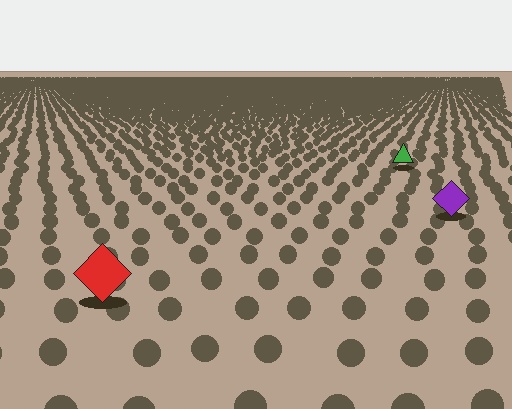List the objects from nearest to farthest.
From nearest to farthest: the red diamond, the purple diamond, the green triangle.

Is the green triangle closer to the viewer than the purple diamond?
No. The purple diamond is closer — you can tell from the texture gradient: the ground texture is coarser near it.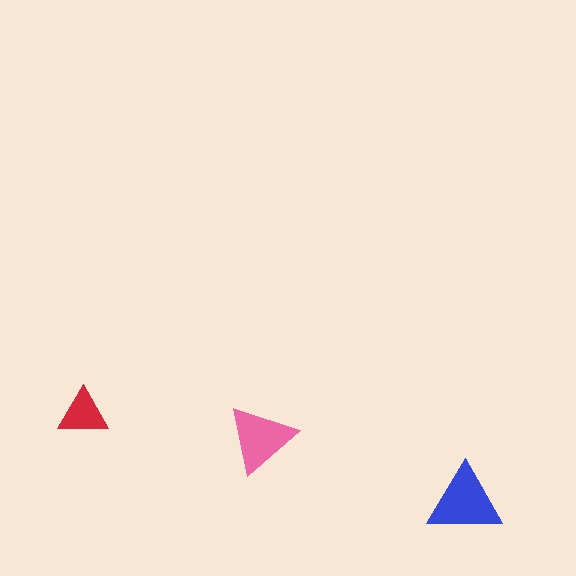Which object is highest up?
The red triangle is topmost.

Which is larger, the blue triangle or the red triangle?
The blue one.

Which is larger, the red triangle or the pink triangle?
The pink one.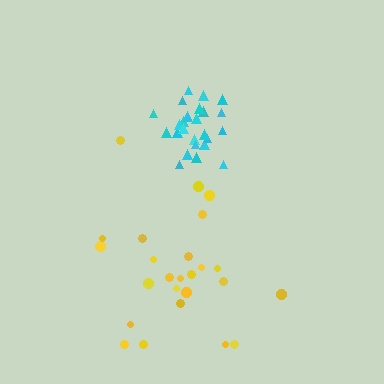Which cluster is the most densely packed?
Cyan.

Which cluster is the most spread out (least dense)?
Yellow.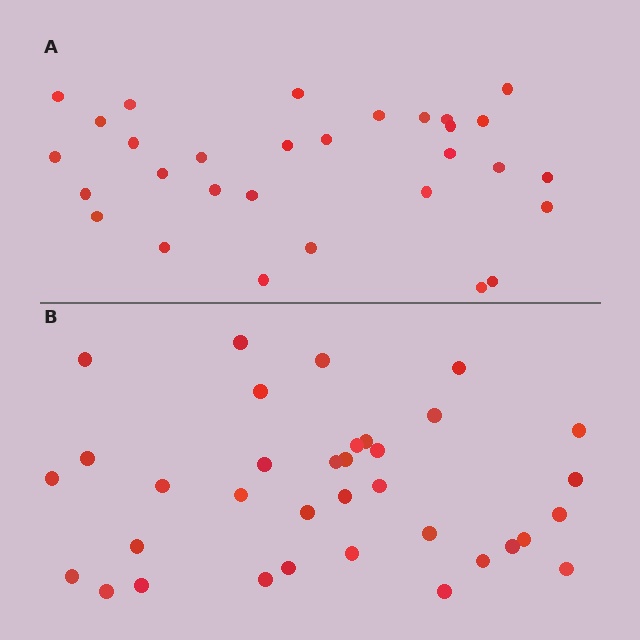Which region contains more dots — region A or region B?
Region B (the bottom region) has more dots.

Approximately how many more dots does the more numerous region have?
Region B has about 5 more dots than region A.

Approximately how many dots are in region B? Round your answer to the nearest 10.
About 40 dots. (The exact count is 35, which rounds to 40.)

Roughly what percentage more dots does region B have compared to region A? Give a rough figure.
About 15% more.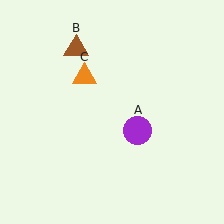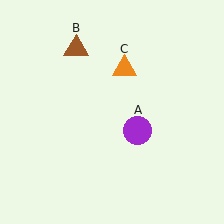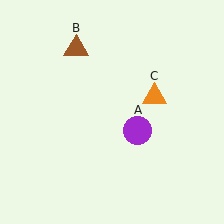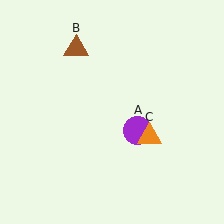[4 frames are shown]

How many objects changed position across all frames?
1 object changed position: orange triangle (object C).